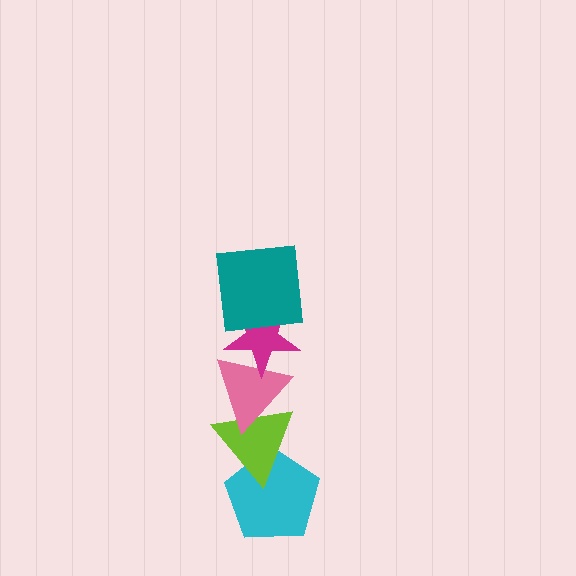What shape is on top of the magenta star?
The teal square is on top of the magenta star.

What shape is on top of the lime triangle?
The pink triangle is on top of the lime triangle.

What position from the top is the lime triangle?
The lime triangle is 4th from the top.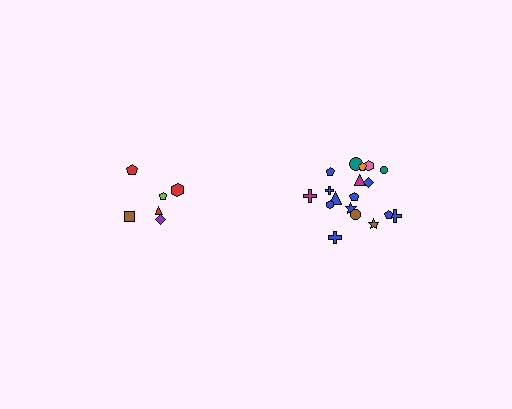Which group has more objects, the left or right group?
The right group.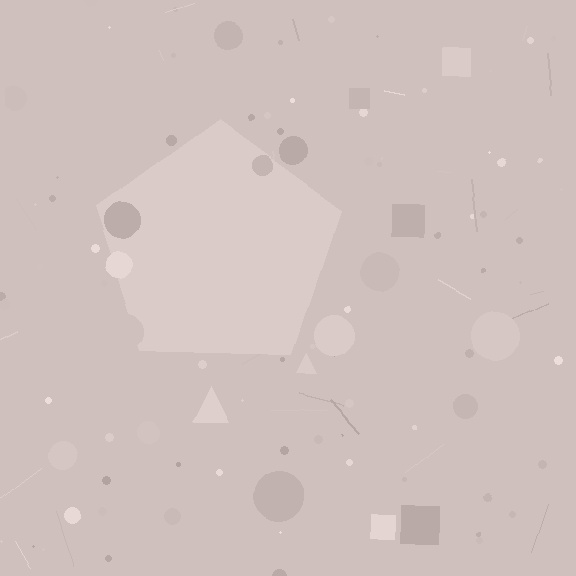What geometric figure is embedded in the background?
A pentagon is embedded in the background.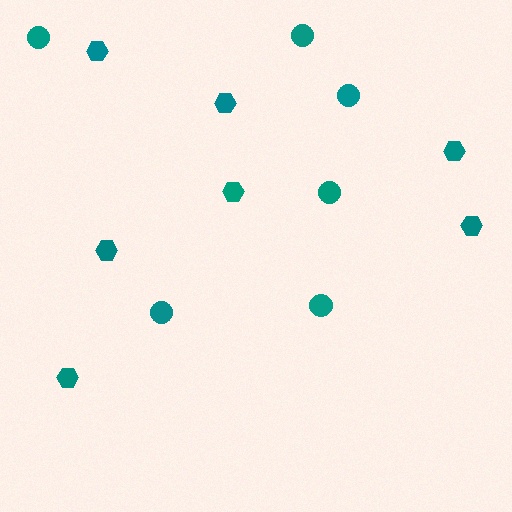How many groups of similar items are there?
There are 2 groups: one group of hexagons (7) and one group of circles (6).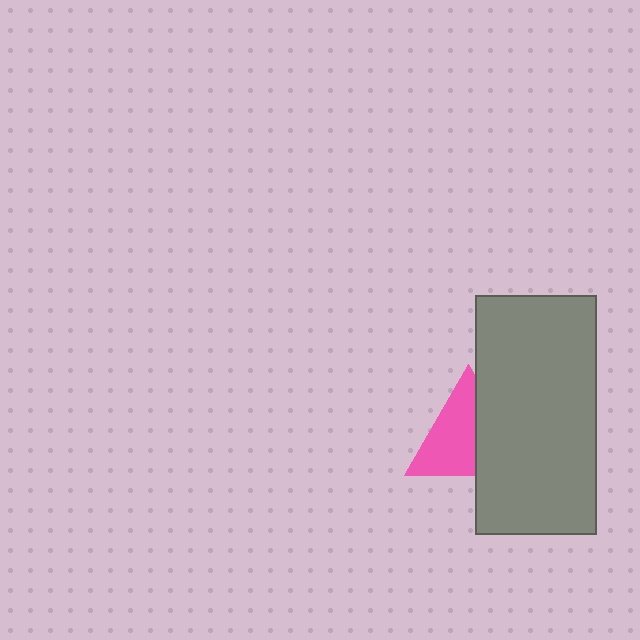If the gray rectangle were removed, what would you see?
You would see the complete pink triangle.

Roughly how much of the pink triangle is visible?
About half of it is visible (roughly 60%).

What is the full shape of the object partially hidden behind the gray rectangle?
The partially hidden object is a pink triangle.